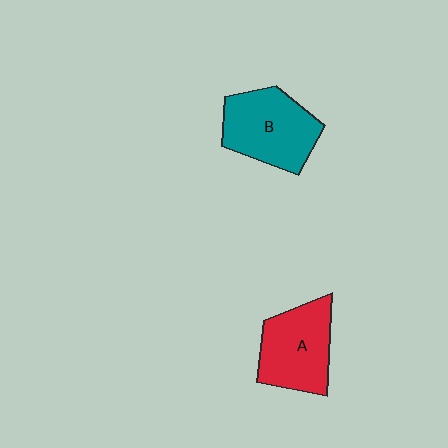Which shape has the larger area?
Shape B (teal).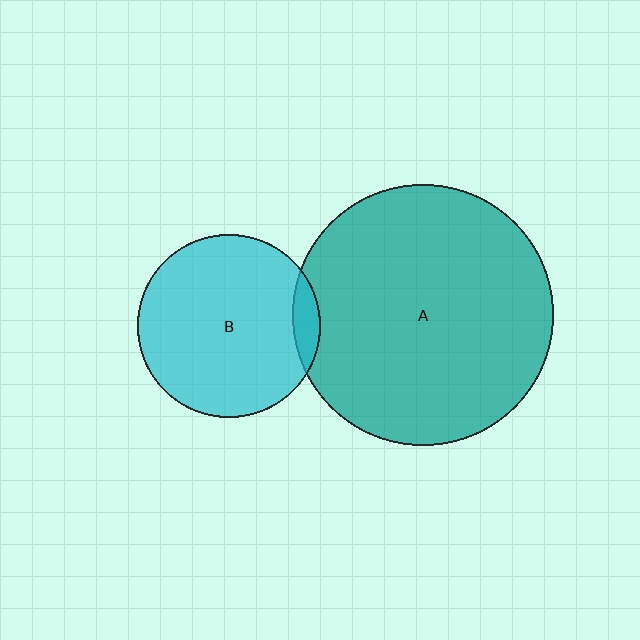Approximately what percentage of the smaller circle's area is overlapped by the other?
Approximately 5%.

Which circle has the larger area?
Circle A (teal).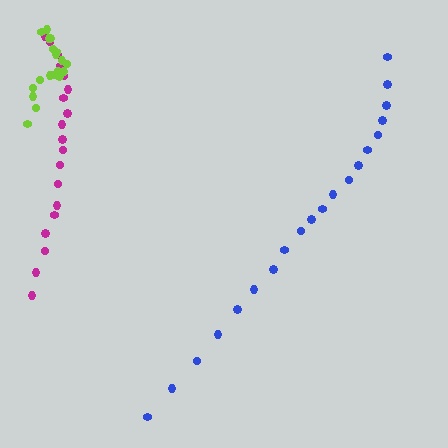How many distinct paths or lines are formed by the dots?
There are 3 distinct paths.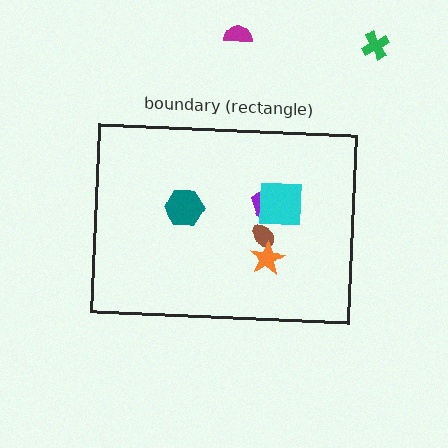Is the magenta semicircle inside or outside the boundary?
Outside.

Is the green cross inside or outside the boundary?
Outside.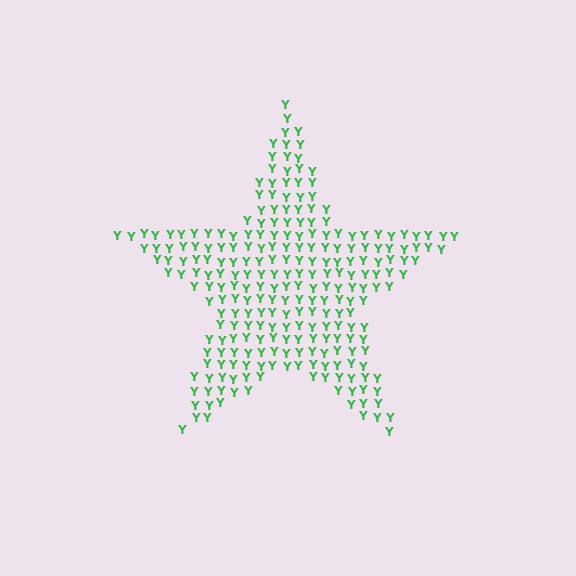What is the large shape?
The large shape is a star.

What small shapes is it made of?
It is made of small letter Y's.